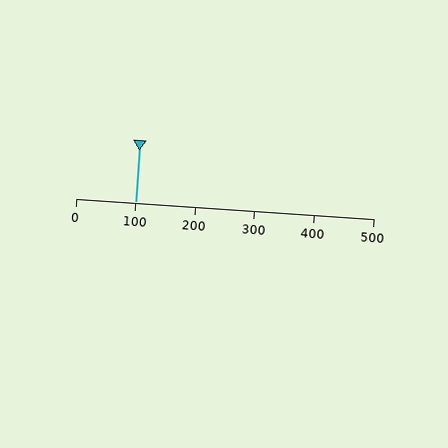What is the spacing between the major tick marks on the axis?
The major ticks are spaced 100 apart.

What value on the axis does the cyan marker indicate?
The marker indicates approximately 100.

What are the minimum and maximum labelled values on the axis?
The axis runs from 0 to 500.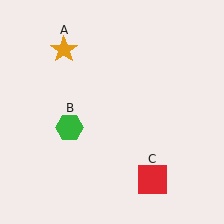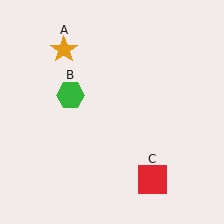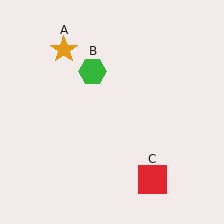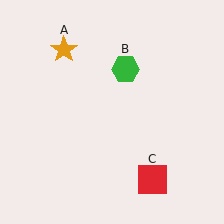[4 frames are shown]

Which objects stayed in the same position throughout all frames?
Orange star (object A) and red square (object C) remained stationary.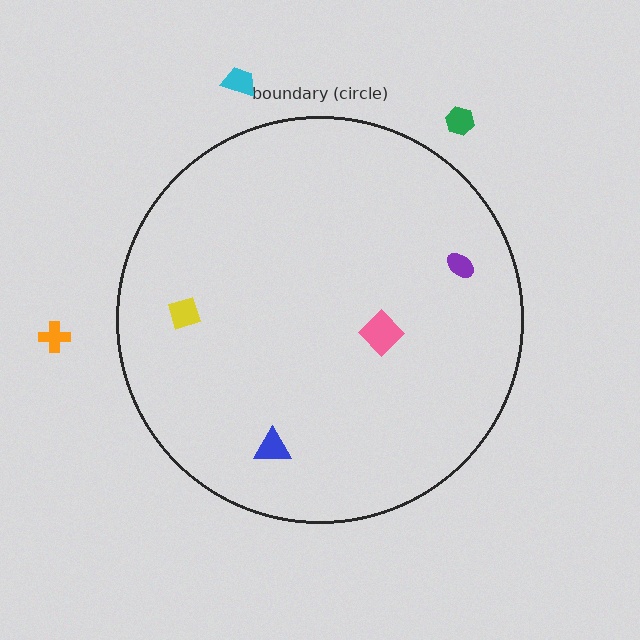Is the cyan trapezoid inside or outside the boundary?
Outside.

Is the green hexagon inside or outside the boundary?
Outside.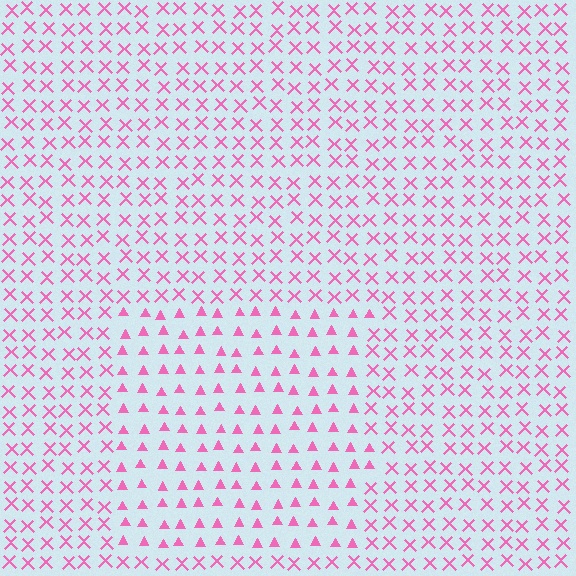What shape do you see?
I see a rectangle.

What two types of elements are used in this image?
The image uses triangles inside the rectangle region and X marks outside it.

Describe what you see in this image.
The image is filled with small pink elements arranged in a uniform grid. A rectangle-shaped region contains triangles, while the surrounding area contains X marks. The boundary is defined purely by the change in element shape.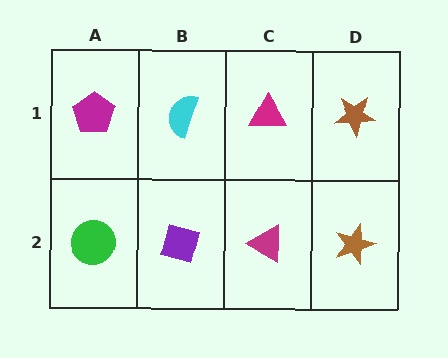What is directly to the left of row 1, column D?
A magenta triangle.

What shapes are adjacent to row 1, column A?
A green circle (row 2, column A), a cyan semicircle (row 1, column B).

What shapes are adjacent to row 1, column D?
A brown star (row 2, column D), a magenta triangle (row 1, column C).